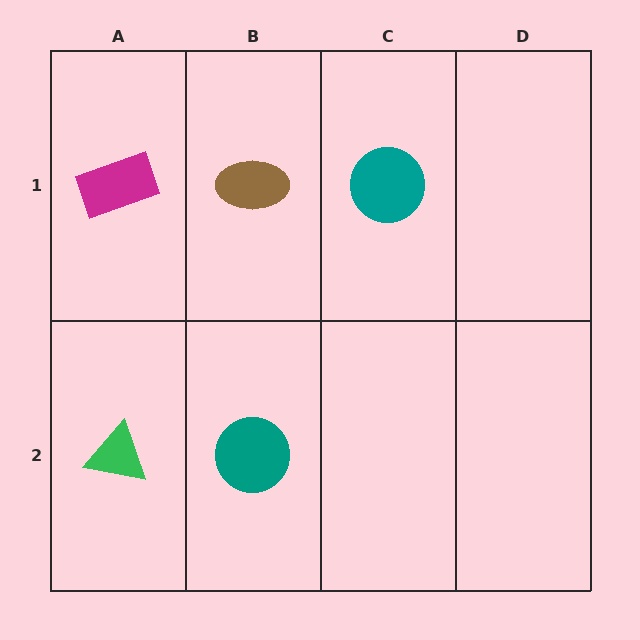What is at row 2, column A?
A green triangle.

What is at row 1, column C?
A teal circle.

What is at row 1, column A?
A magenta rectangle.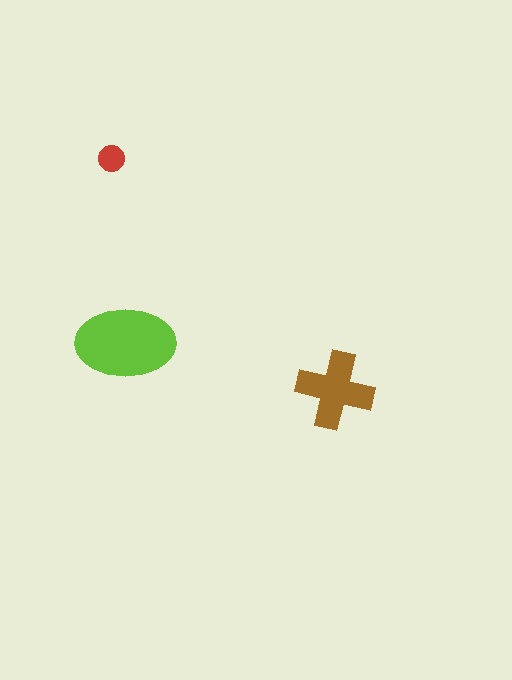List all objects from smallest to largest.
The red circle, the brown cross, the lime ellipse.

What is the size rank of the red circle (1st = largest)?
3rd.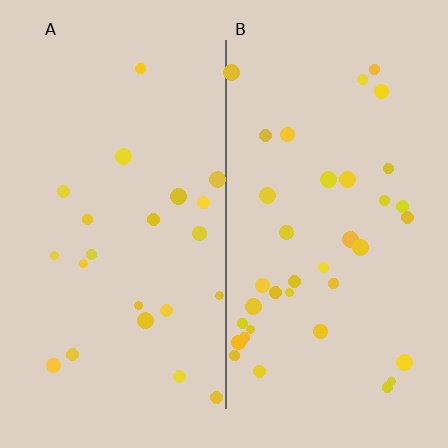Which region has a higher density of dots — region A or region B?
B (the right).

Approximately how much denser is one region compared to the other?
Approximately 1.7× — region B over region A.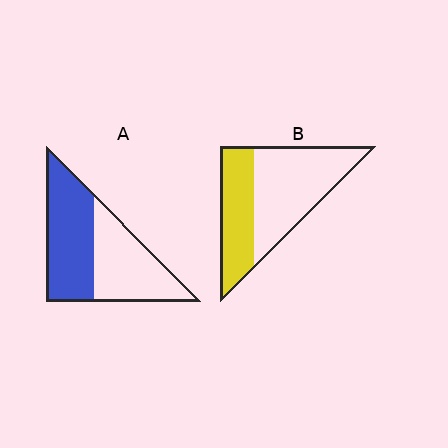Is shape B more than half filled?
No.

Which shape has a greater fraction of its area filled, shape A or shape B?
Shape A.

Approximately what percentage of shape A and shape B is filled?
A is approximately 50% and B is approximately 40%.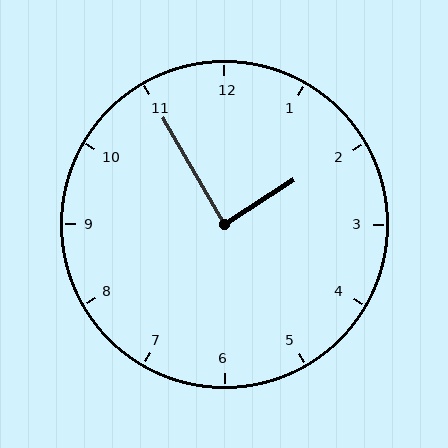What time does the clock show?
1:55.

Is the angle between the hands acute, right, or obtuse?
It is right.